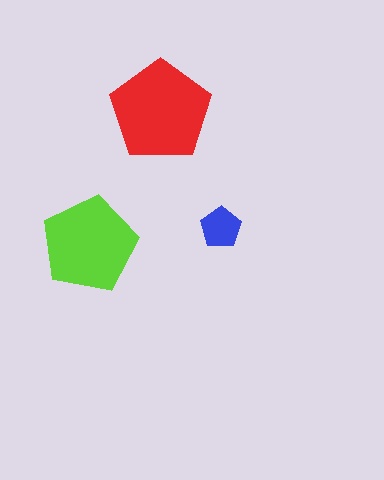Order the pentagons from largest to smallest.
the red one, the lime one, the blue one.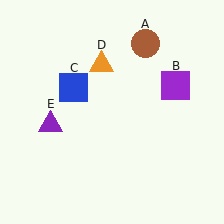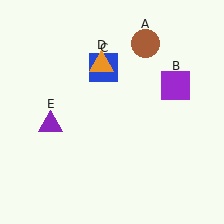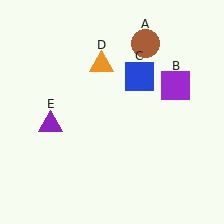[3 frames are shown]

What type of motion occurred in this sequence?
The blue square (object C) rotated clockwise around the center of the scene.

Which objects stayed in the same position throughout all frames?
Brown circle (object A) and purple square (object B) and orange triangle (object D) and purple triangle (object E) remained stationary.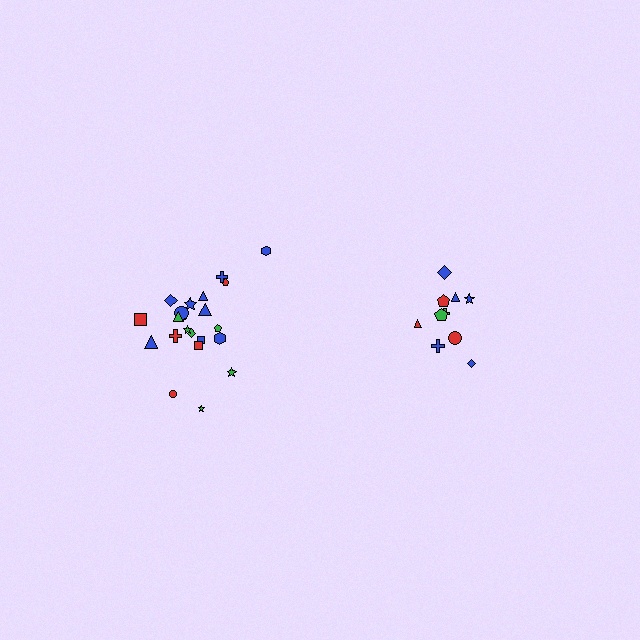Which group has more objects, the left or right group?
The left group.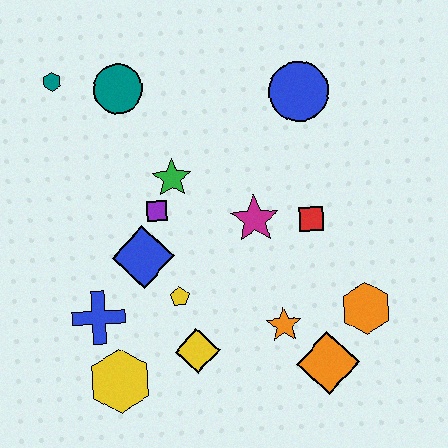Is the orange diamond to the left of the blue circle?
No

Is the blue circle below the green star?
No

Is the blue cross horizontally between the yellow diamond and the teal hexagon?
Yes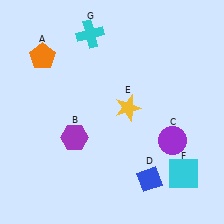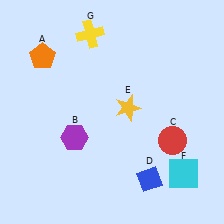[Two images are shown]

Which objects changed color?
C changed from purple to red. G changed from cyan to yellow.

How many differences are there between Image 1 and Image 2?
There are 2 differences between the two images.